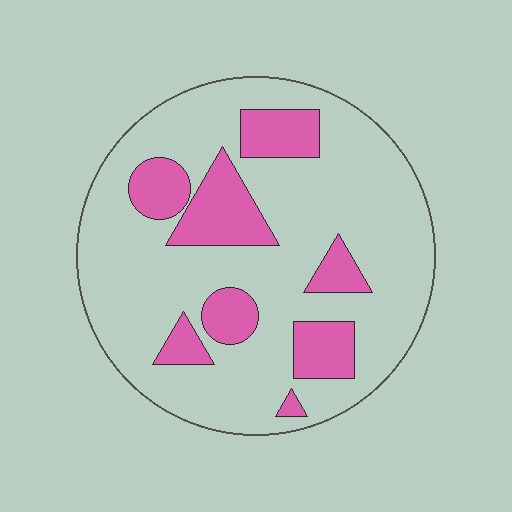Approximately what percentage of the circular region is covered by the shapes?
Approximately 25%.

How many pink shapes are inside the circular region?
8.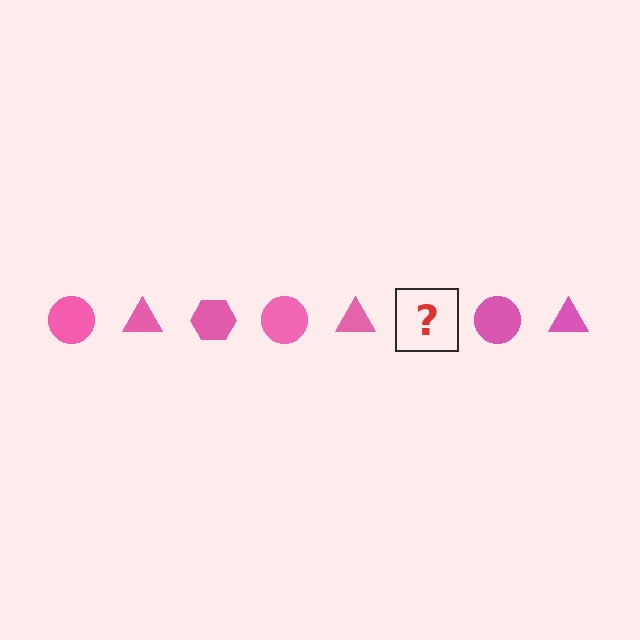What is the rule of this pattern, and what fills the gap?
The rule is that the pattern cycles through circle, triangle, hexagon shapes in pink. The gap should be filled with a pink hexagon.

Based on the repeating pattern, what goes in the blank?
The blank should be a pink hexagon.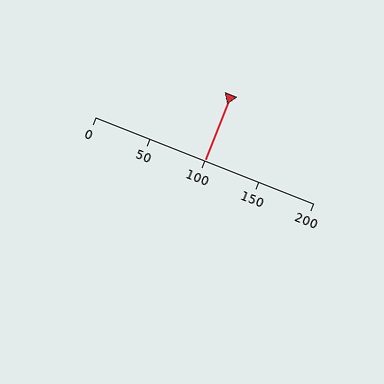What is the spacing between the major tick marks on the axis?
The major ticks are spaced 50 apart.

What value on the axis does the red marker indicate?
The marker indicates approximately 100.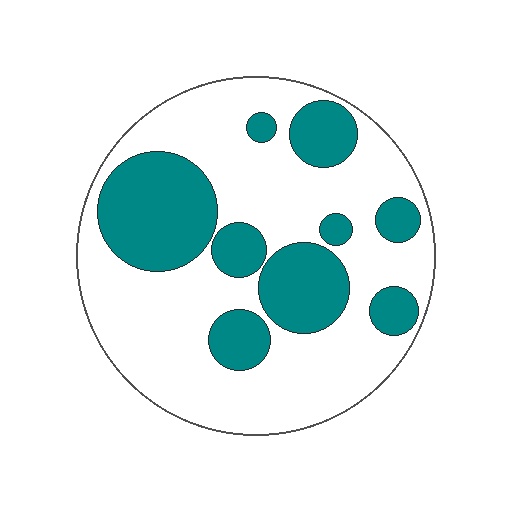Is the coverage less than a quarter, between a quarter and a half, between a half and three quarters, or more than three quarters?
Between a quarter and a half.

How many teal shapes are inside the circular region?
9.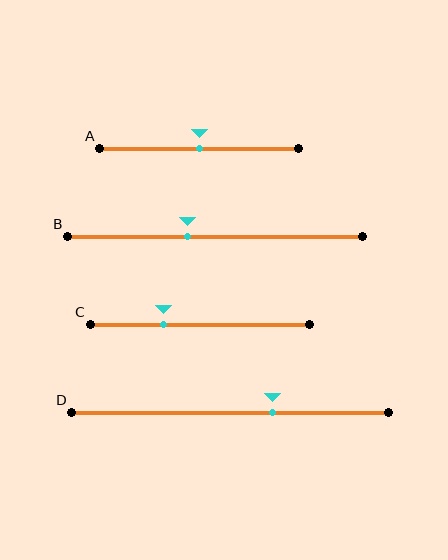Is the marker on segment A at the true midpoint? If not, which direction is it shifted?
Yes, the marker on segment A is at the true midpoint.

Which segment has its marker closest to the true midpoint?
Segment A has its marker closest to the true midpoint.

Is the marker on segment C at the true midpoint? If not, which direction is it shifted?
No, the marker on segment C is shifted to the left by about 17% of the segment length.